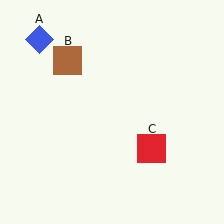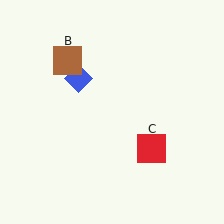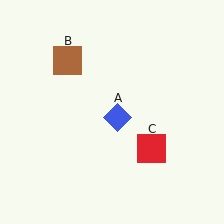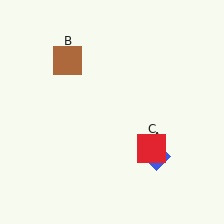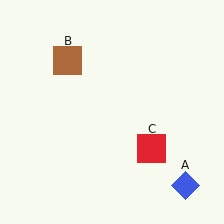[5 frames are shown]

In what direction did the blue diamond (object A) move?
The blue diamond (object A) moved down and to the right.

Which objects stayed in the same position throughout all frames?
Brown square (object B) and red square (object C) remained stationary.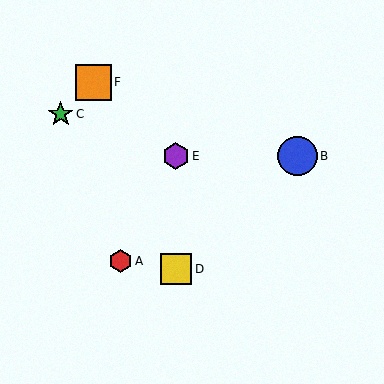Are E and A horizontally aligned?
No, E is at y≈156 and A is at y≈261.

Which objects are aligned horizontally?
Objects B, E are aligned horizontally.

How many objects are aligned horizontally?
2 objects (B, E) are aligned horizontally.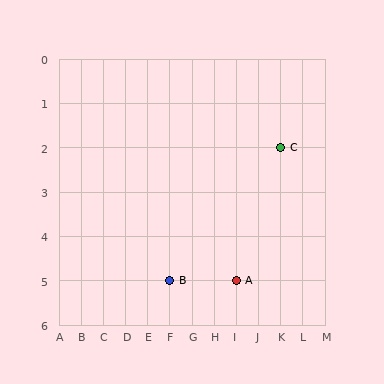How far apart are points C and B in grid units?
Points C and B are 5 columns and 3 rows apart (about 5.8 grid units diagonally).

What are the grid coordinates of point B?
Point B is at grid coordinates (F, 5).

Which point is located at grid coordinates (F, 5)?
Point B is at (F, 5).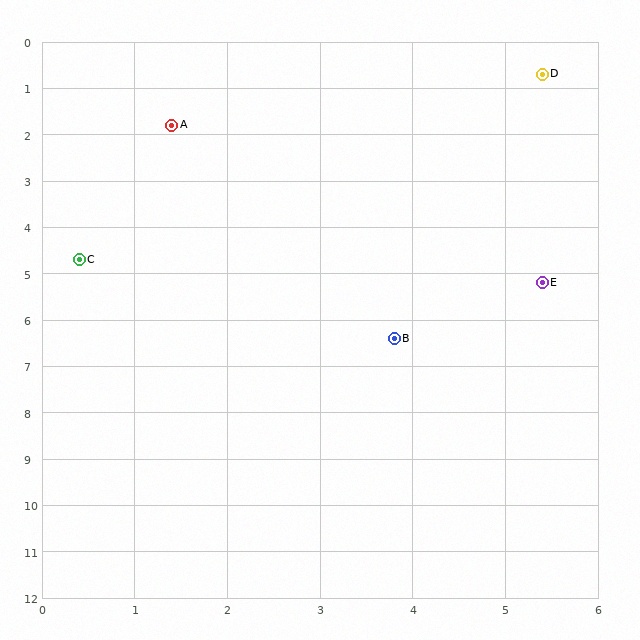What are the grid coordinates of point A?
Point A is at approximately (1.4, 1.8).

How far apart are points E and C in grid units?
Points E and C are about 5.0 grid units apart.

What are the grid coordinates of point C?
Point C is at approximately (0.4, 4.7).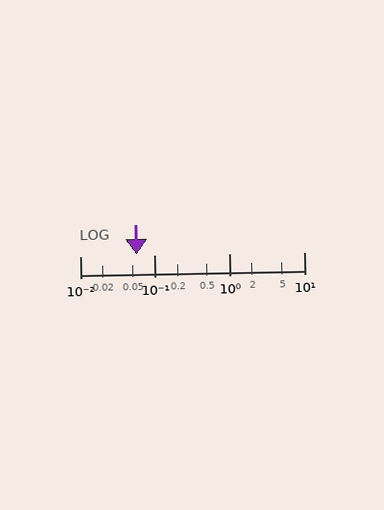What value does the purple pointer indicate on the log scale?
The pointer indicates approximately 0.057.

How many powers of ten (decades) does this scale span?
The scale spans 3 decades, from 0.01 to 10.